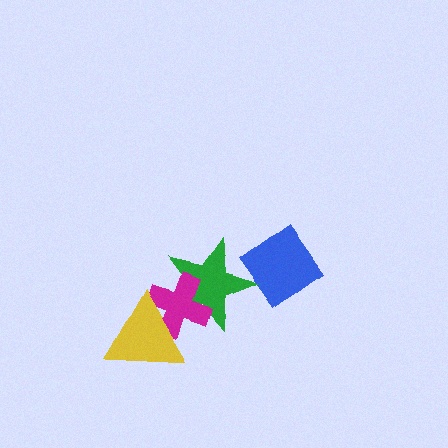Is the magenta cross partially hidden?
Yes, it is partially covered by another shape.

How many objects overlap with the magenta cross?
2 objects overlap with the magenta cross.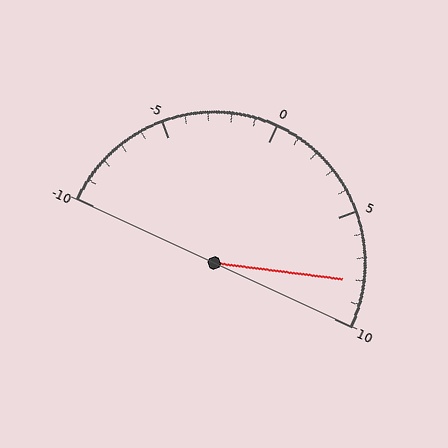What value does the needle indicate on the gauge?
The needle indicates approximately 8.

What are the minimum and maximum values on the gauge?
The gauge ranges from -10 to 10.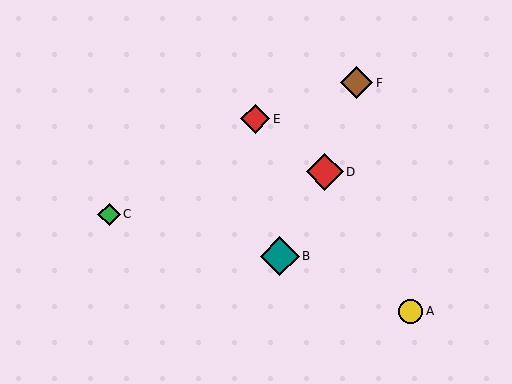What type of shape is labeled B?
Shape B is a teal diamond.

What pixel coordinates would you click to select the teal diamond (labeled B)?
Click at (280, 256) to select the teal diamond B.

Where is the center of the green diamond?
The center of the green diamond is at (109, 214).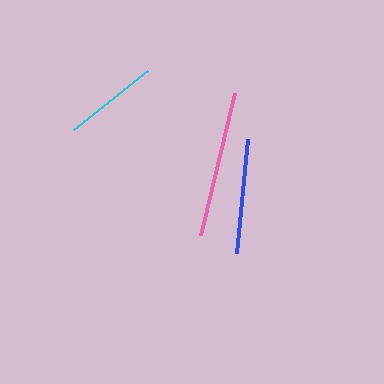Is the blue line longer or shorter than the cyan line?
The blue line is longer than the cyan line.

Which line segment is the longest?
The pink line is the longest at approximately 146 pixels.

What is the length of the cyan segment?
The cyan segment is approximately 95 pixels long.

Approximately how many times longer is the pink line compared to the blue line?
The pink line is approximately 1.3 times the length of the blue line.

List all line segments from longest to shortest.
From longest to shortest: pink, blue, cyan.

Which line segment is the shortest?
The cyan line is the shortest at approximately 95 pixels.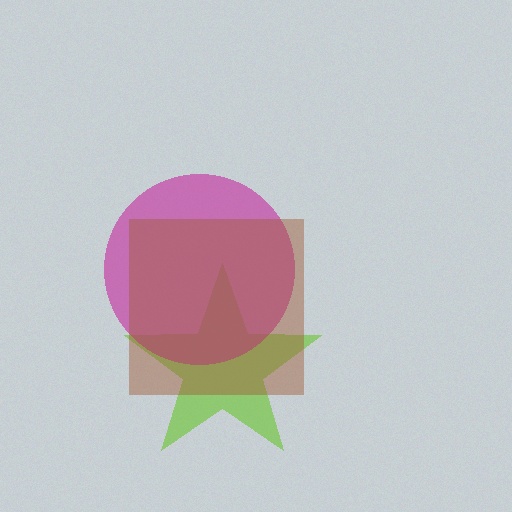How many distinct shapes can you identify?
There are 3 distinct shapes: a lime star, a magenta circle, a brown square.